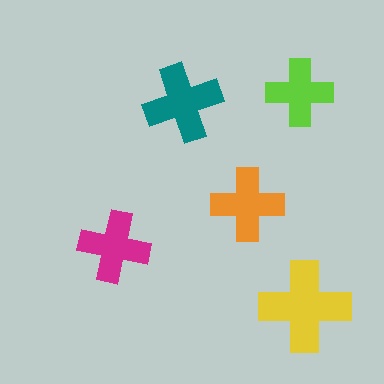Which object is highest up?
The lime cross is topmost.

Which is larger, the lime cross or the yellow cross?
The yellow one.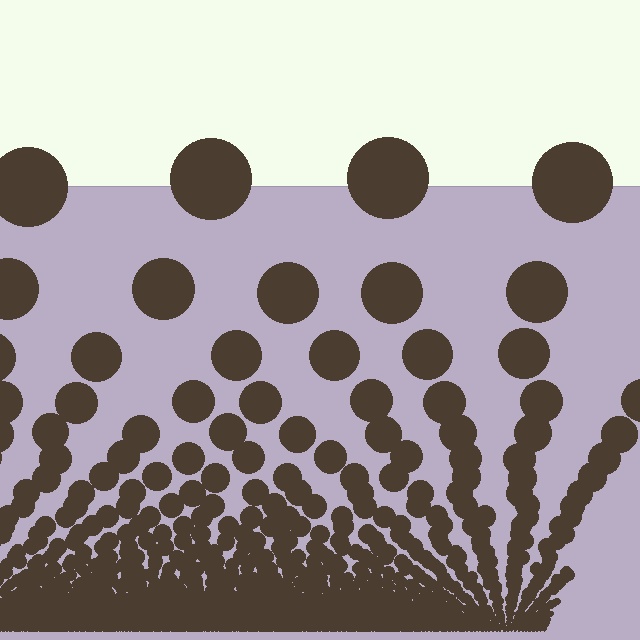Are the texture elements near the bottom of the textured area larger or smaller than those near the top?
Smaller. The gradient is inverted — elements near the bottom are smaller and denser.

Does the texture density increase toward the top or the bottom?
Density increases toward the bottom.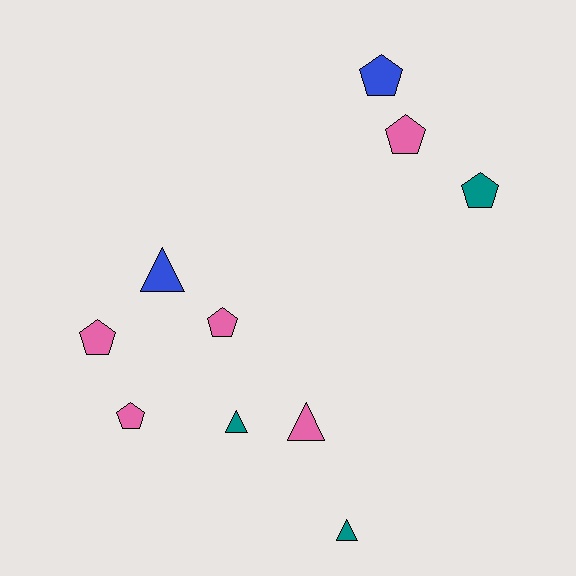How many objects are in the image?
There are 10 objects.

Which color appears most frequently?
Pink, with 5 objects.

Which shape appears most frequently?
Pentagon, with 6 objects.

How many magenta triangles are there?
There are no magenta triangles.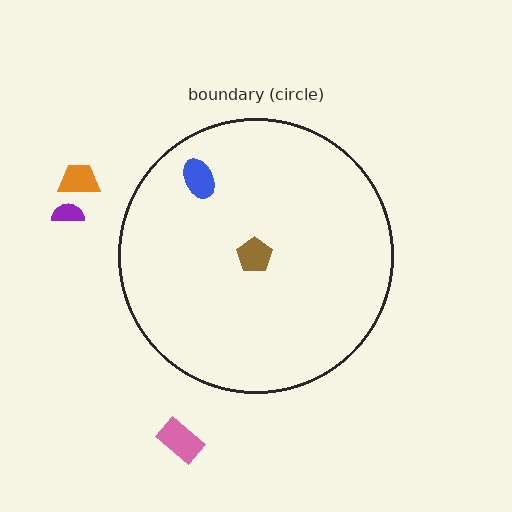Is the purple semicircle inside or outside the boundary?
Outside.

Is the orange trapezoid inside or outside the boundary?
Outside.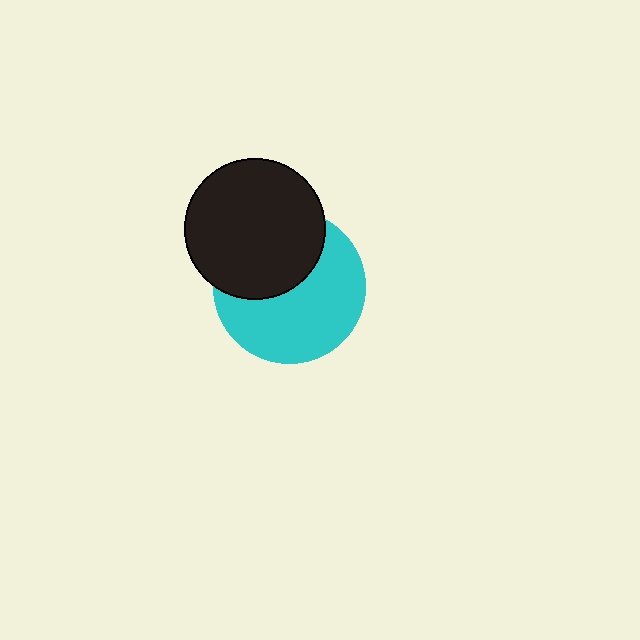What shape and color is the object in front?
The object in front is a black circle.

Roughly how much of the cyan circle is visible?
About half of it is visible (roughly 59%).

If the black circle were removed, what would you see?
You would see the complete cyan circle.